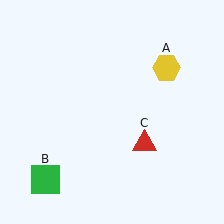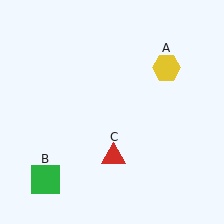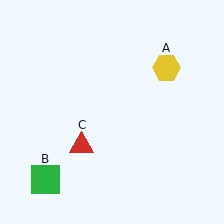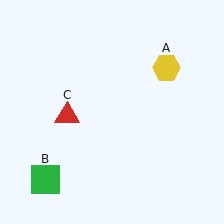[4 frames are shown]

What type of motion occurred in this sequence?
The red triangle (object C) rotated clockwise around the center of the scene.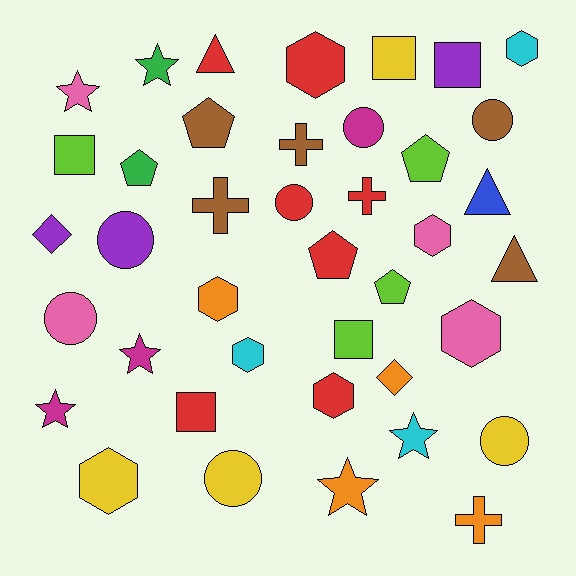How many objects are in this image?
There are 40 objects.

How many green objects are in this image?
There are 2 green objects.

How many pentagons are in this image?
There are 5 pentagons.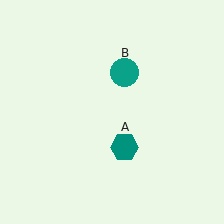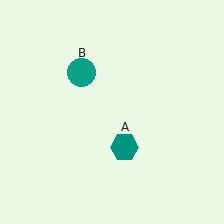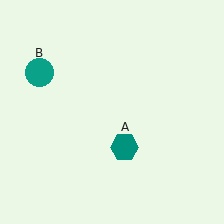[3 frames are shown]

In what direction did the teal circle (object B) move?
The teal circle (object B) moved left.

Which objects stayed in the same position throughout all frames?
Teal hexagon (object A) remained stationary.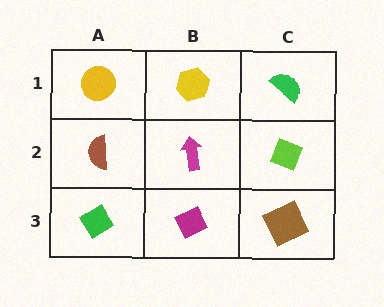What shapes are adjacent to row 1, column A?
A brown semicircle (row 2, column A), a yellow hexagon (row 1, column B).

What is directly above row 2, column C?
A green semicircle.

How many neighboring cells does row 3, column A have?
2.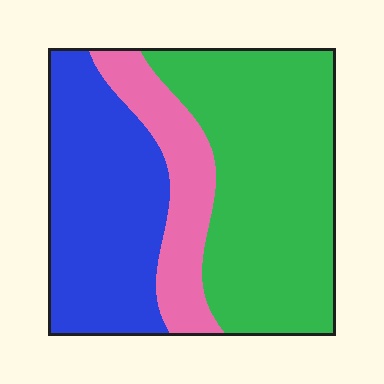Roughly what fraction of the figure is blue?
Blue covers about 35% of the figure.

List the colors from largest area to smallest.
From largest to smallest: green, blue, pink.